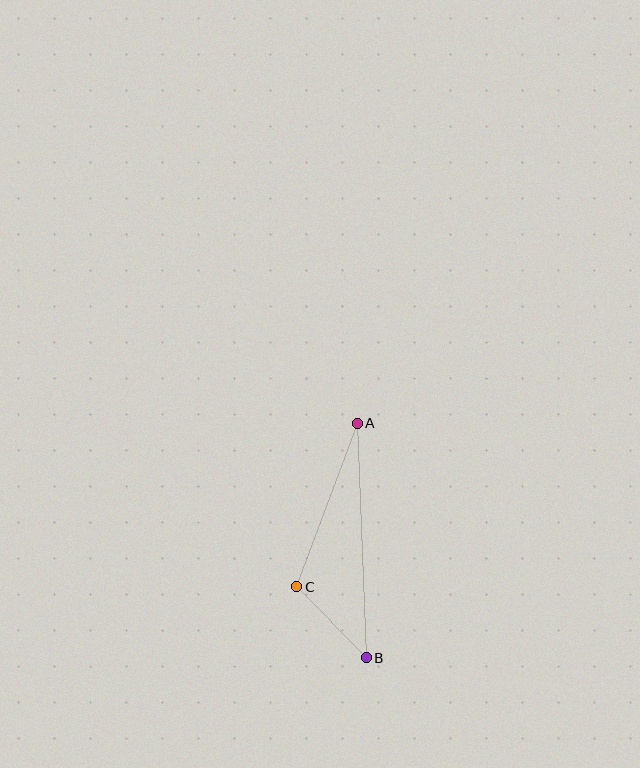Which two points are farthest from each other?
Points A and B are farthest from each other.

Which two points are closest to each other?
Points B and C are closest to each other.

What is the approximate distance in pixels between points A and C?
The distance between A and C is approximately 174 pixels.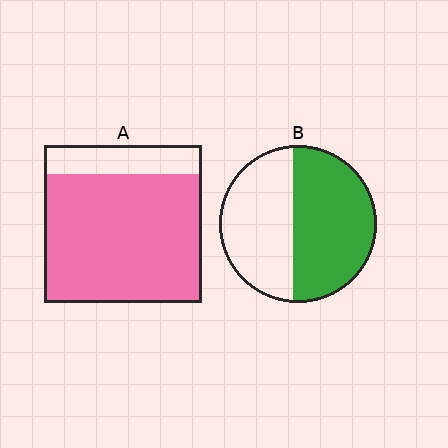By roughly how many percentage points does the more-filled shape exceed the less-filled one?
By roughly 30 percentage points (A over B).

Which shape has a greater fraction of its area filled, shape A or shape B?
Shape A.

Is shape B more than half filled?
Yes.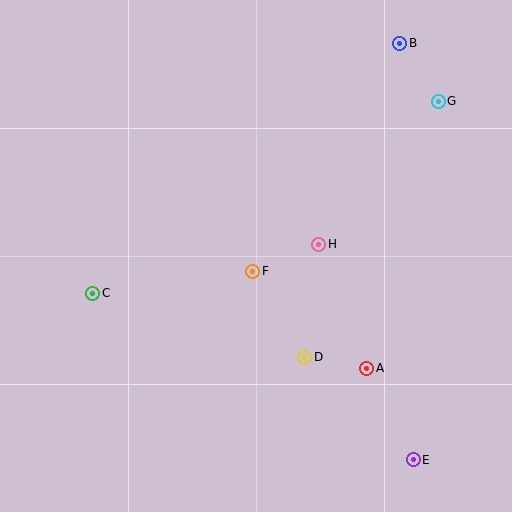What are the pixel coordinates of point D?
Point D is at (305, 357).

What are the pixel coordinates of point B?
Point B is at (400, 43).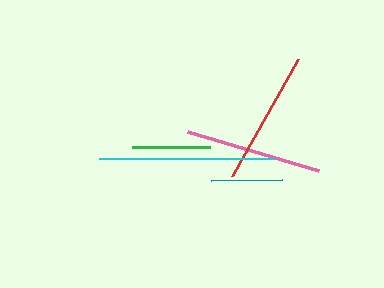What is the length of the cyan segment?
The cyan segment is approximately 175 pixels long.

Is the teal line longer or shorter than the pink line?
The pink line is longer than the teal line.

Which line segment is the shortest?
The teal line is the shortest at approximately 71 pixels.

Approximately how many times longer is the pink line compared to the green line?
The pink line is approximately 1.7 times the length of the green line.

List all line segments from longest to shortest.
From longest to shortest: cyan, pink, red, green, teal.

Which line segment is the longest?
The cyan line is the longest at approximately 175 pixels.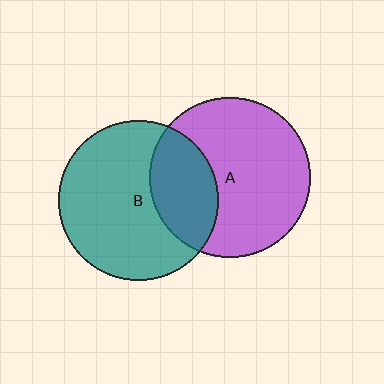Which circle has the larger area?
Circle A (purple).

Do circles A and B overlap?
Yes.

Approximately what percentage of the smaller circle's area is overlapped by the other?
Approximately 30%.